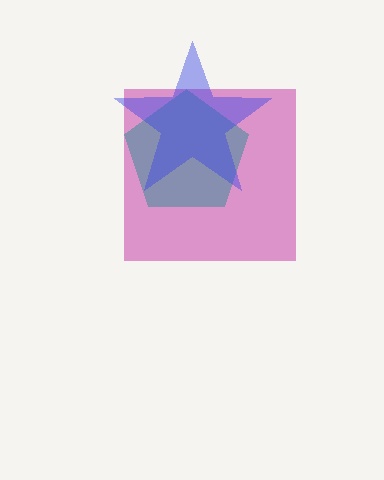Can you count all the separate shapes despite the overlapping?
Yes, there are 3 separate shapes.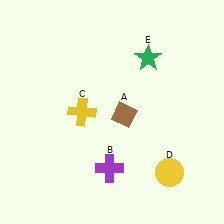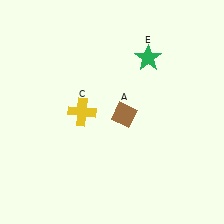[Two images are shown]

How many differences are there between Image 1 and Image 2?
There are 2 differences between the two images.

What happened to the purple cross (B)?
The purple cross (B) was removed in Image 2. It was in the bottom-left area of Image 1.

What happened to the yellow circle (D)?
The yellow circle (D) was removed in Image 2. It was in the bottom-right area of Image 1.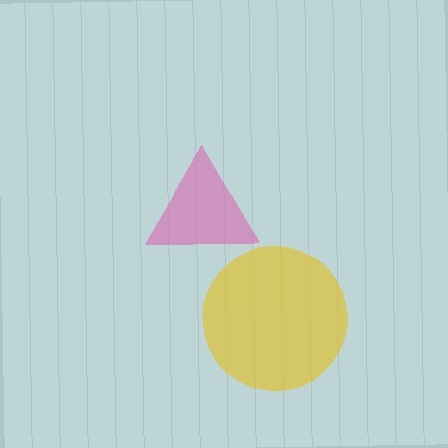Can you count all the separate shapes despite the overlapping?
Yes, there are 2 separate shapes.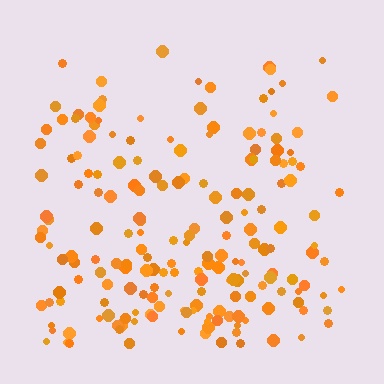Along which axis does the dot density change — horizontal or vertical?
Vertical.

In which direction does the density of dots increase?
From top to bottom, with the bottom side densest.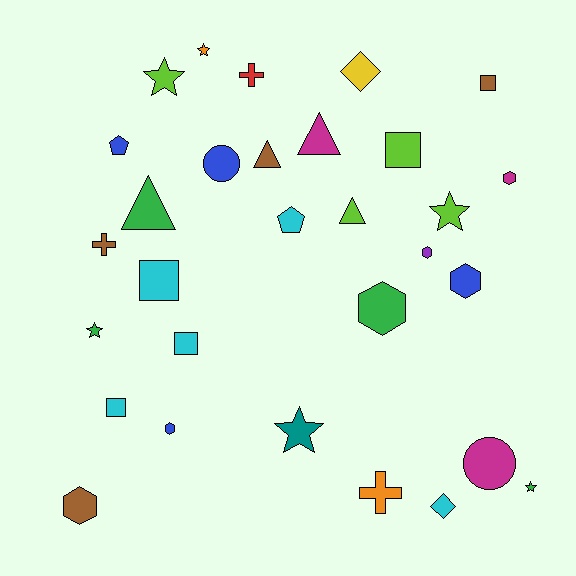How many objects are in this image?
There are 30 objects.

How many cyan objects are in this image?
There are 5 cyan objects.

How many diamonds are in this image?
There are 2 diamonds.